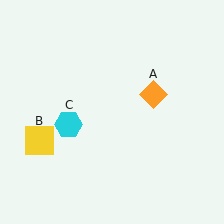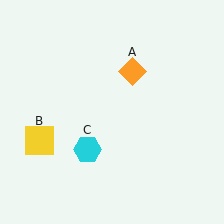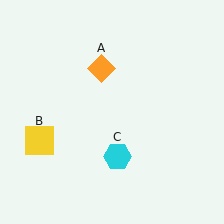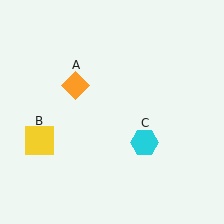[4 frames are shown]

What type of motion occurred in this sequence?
The orange diamond (object A), cyan hexagon (object C) rotated counterclockwise around the center of the scene.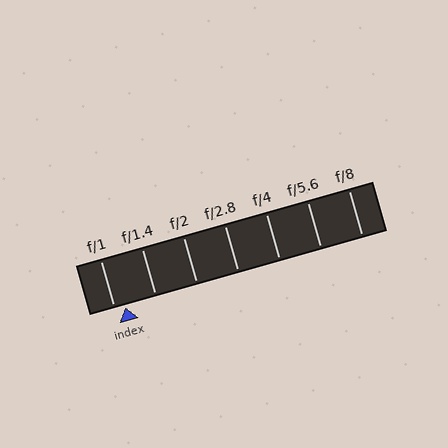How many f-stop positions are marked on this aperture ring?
There are 7 f-stop positions marked.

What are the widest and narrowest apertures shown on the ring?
The widest aperture shown is f/1 and the narrowest is f/8.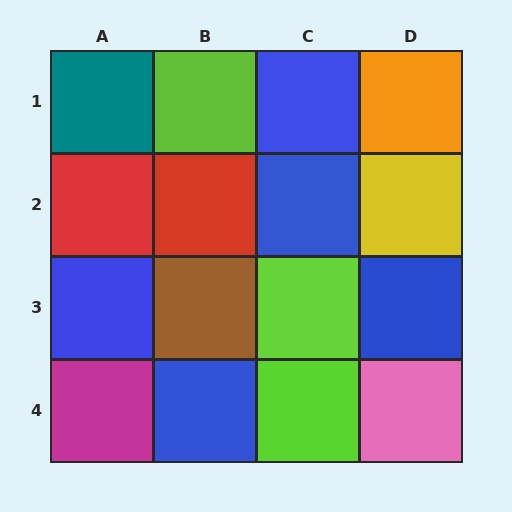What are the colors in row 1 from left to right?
Teal, lime, blue, orange.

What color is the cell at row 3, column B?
Brown.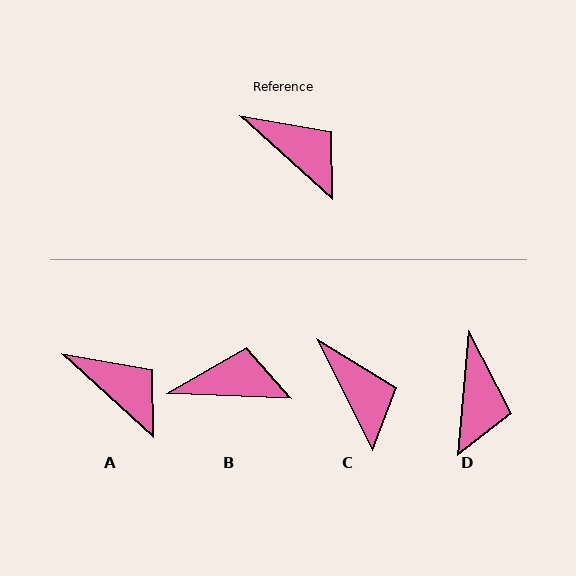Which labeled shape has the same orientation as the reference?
A.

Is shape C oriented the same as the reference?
No, it is off by about 21 degrees.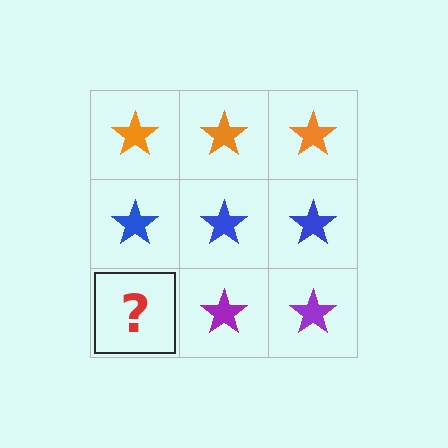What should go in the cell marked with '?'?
The missing cell should contain a purple star.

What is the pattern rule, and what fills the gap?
The rule is that each row has a consistent color. The gap should be filled with a purple star.